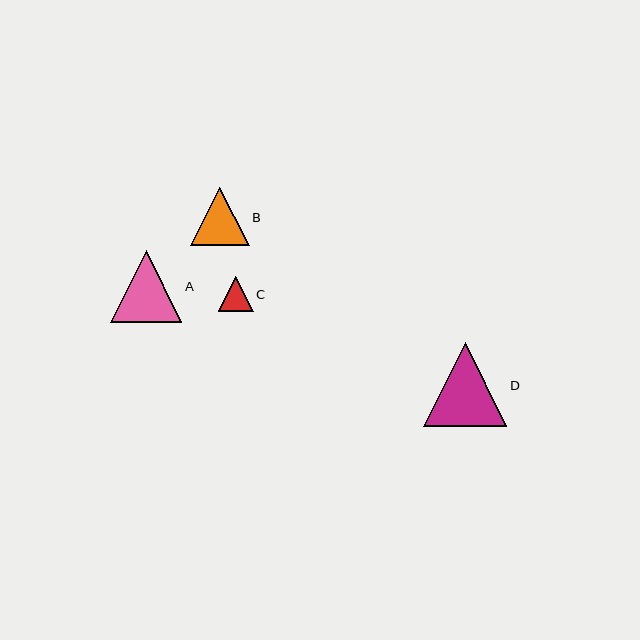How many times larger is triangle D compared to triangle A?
Triangle D is approximately 1.2 times the size of triangle A.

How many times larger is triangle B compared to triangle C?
Triangle B is approximately 1.7 times the size of triangle C.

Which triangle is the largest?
Triangle D is the largest with a size of approximately 83 pixels.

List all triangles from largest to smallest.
From largest to smallest: D, A, B, C.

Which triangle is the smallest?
Triangle C is the smallest with a size of approximately 35 pixels.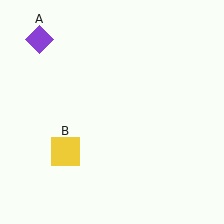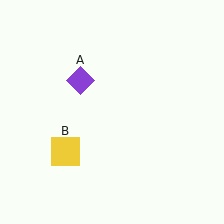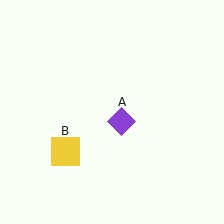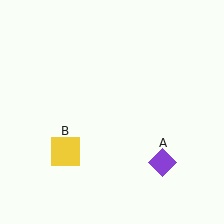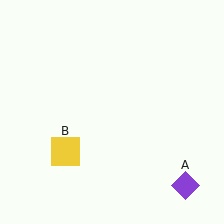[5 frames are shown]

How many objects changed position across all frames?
1 object changed position: purple diamond (object A).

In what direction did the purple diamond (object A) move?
The purple diamond (object A) moved down and to the right.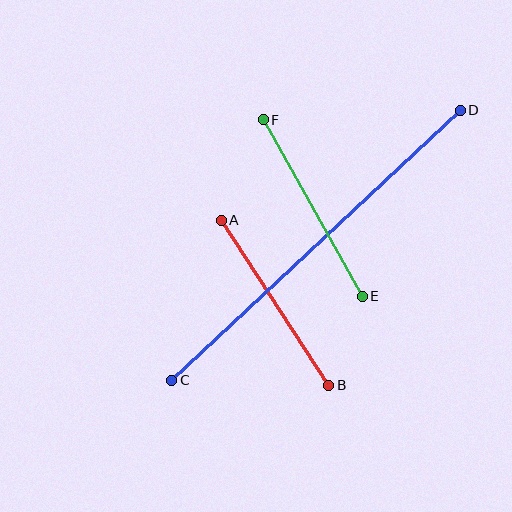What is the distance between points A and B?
The distance is approximately 197 pixels.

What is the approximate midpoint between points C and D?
The midpoint is at approximately (316, 245) pixels.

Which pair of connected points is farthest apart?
Points C and D are farthest apart.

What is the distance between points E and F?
The distance is approximately 203 pixels.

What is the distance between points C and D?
The distance is approximately 395 pixels.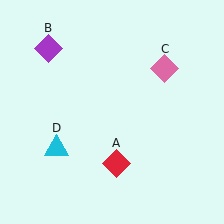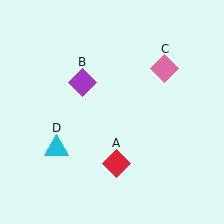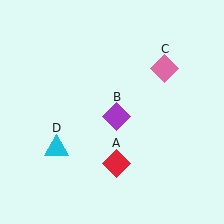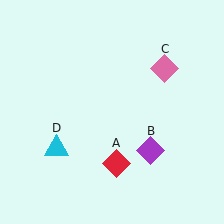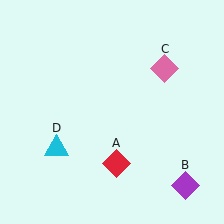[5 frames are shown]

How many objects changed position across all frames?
1 object changed position: purple diamond (object B).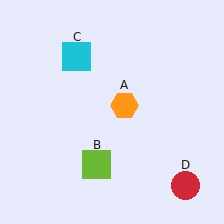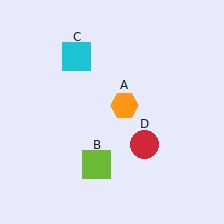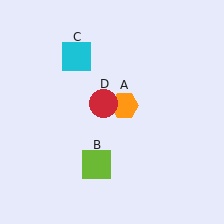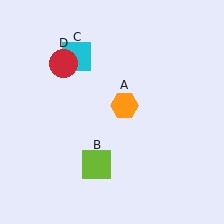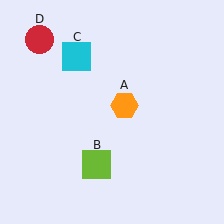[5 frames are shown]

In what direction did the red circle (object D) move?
The red circle (object D) moved up and to the left.